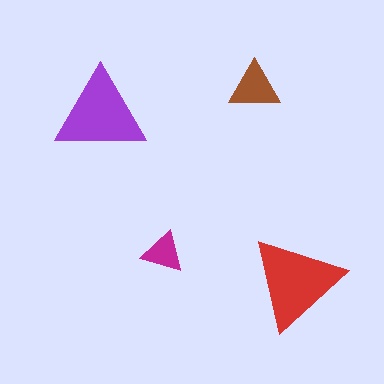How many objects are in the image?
There are 4 objects in the image.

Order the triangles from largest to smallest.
the red one, the purple one, the brown one, the magenta one.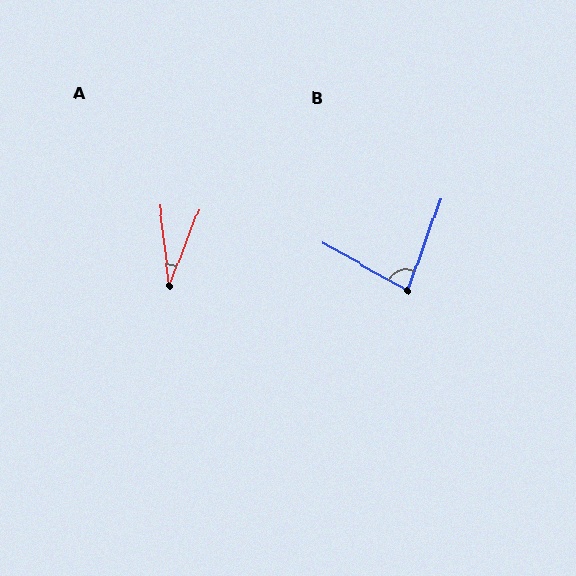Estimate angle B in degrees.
Approximately 80 degrees.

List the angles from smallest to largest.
A (28°), B (80°).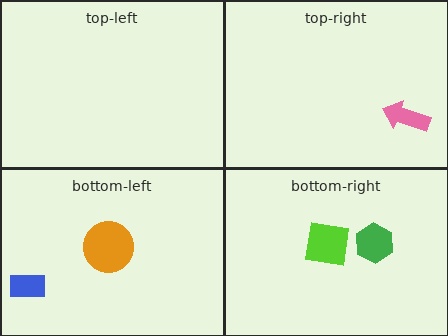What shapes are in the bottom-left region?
The orange circle, the blue rectangle.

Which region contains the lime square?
The bottom-right region.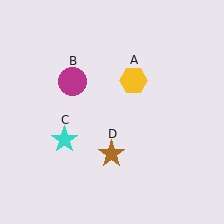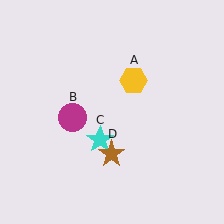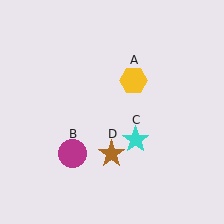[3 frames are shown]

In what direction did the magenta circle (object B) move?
The magenta circle (object B) moved down.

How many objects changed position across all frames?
2 objects changed position: magenta circle (object B), cyan star (object C).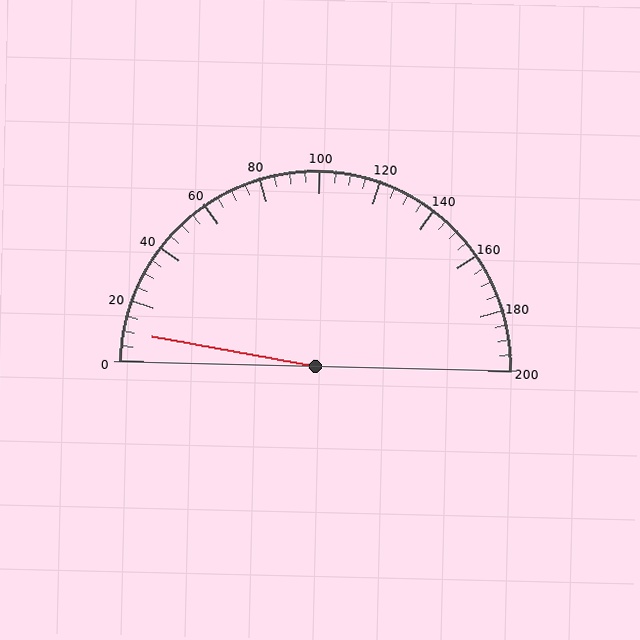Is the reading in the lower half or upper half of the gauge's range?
The reading is in the lower half of the range (0 to 200).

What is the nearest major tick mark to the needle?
The nearest major tick mark is 0.